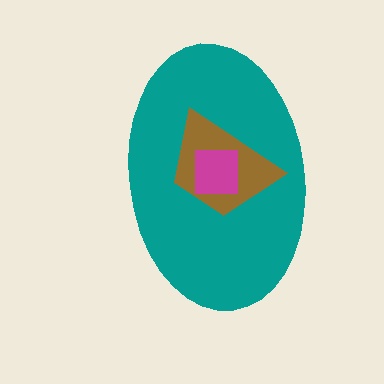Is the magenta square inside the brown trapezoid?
Yes.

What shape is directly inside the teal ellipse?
The brown trapezoid.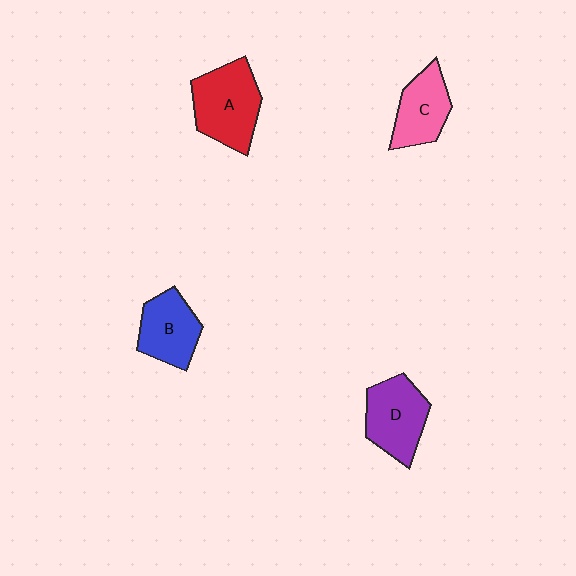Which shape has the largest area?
Shape A (red).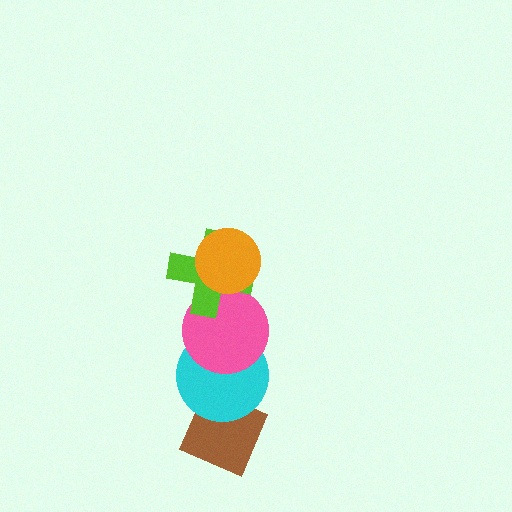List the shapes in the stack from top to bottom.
From top to bottom: the orange circle, the lime cross, the pink circle, the cyan circle, the brown diamond.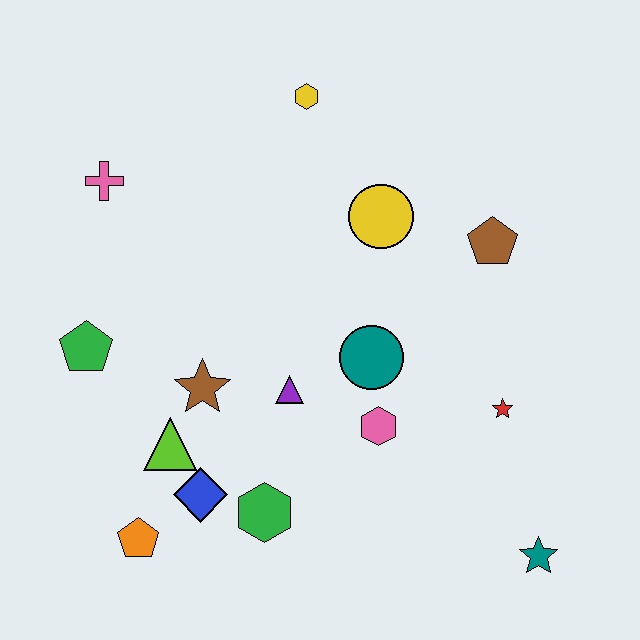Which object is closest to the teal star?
The red star is closest to the teal star.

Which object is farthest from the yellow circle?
The orange pentagon is farthest from the yellow circle.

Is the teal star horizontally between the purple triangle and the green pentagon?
No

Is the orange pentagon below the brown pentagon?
Yes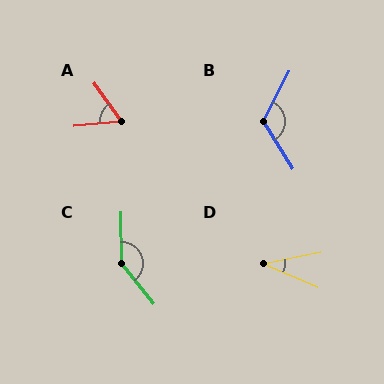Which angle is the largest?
C, at approximately 143 degrees.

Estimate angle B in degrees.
Approximately 121 degrees.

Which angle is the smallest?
D, at approximately 35 degrees.